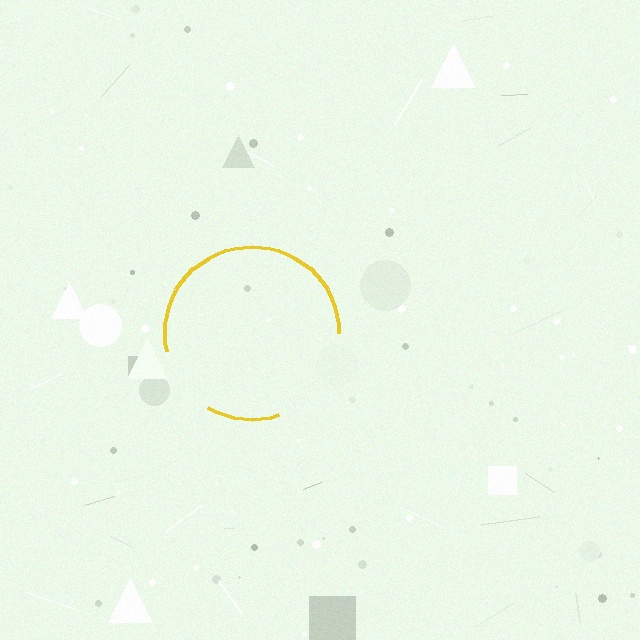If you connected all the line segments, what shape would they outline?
They would outline a circle.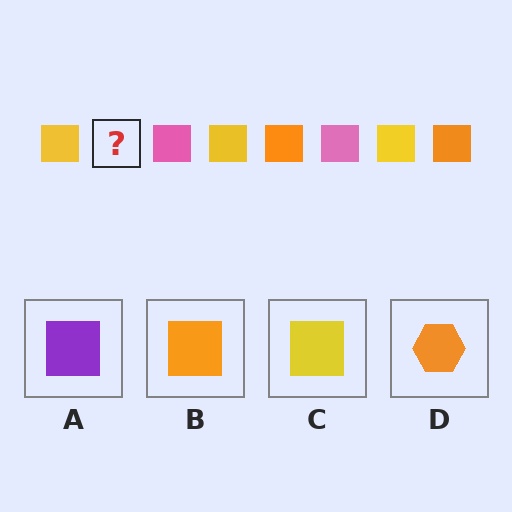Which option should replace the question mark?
Option B.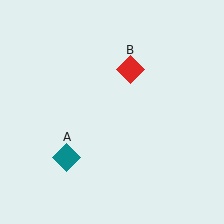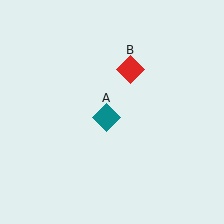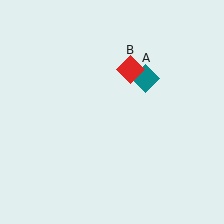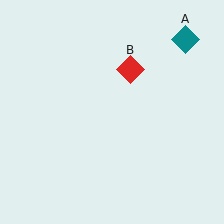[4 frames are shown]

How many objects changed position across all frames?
1 object changed position: teal diamond (object A).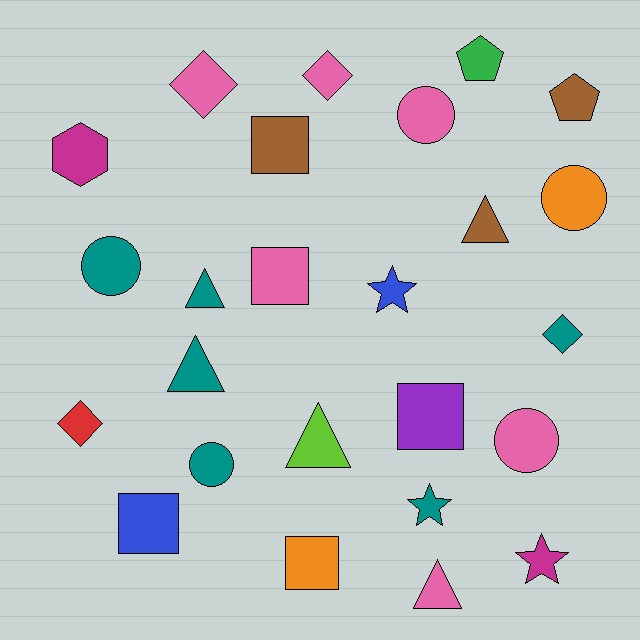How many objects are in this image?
There are 25 objects.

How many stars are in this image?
There are 3 stars.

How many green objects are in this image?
There is 1 green object.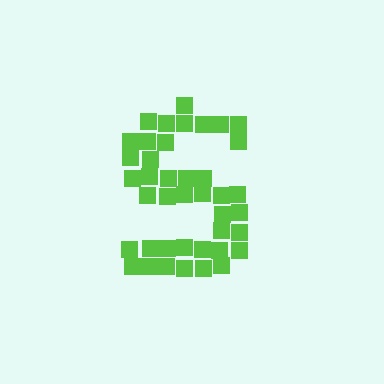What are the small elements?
The small elements are squares.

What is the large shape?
The large shape is the letter S.